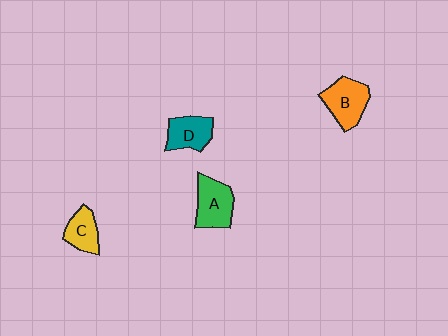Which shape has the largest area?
Shape B (orange).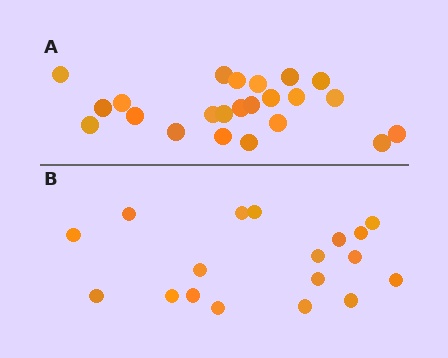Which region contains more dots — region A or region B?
Region A (the top region) has more dots.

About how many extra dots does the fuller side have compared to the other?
Region A has about 5 more dots than region B.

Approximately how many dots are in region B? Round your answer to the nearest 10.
About 20 dots. (The exact count is 18, which rounds to 20.)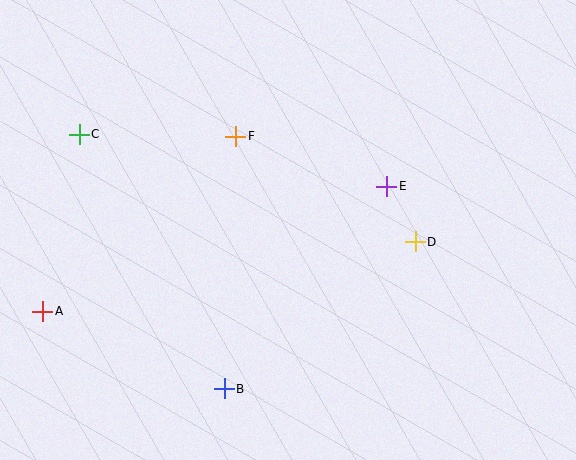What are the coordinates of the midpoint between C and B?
The midpoint between C and B is at (152, 262).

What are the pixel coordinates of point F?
Point F is at (236, 136).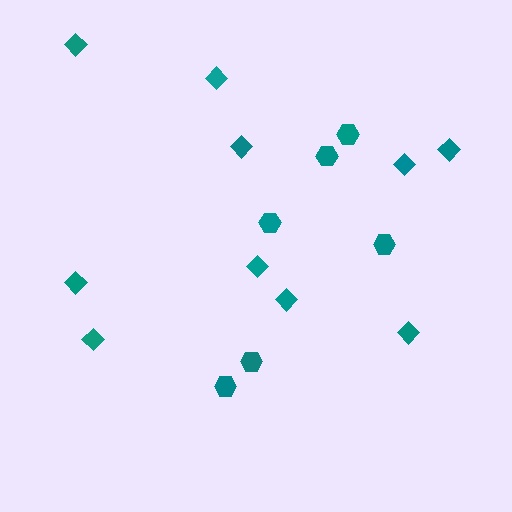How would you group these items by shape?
There are 2 groups: one group of diamonds (10) and one group of hexagons (6).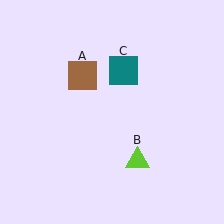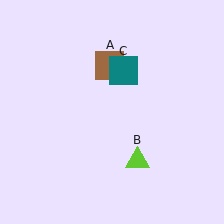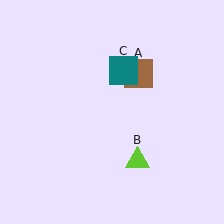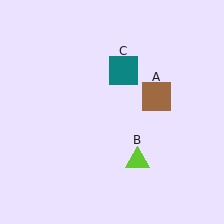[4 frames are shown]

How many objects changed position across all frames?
1 object changed position: brown square (object A).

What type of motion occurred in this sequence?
The brown square (object A) rotated clockwise around the center of the scene.